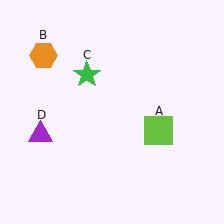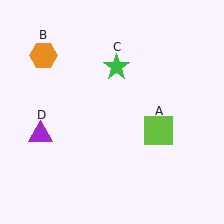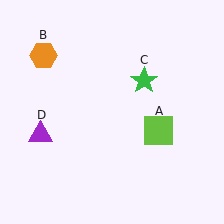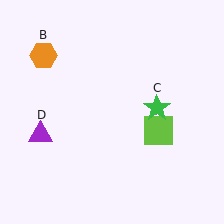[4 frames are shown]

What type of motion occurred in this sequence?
The green star (object C) rotated clockwise around the center of the scene.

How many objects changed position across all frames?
1 object changed position: green star (object C).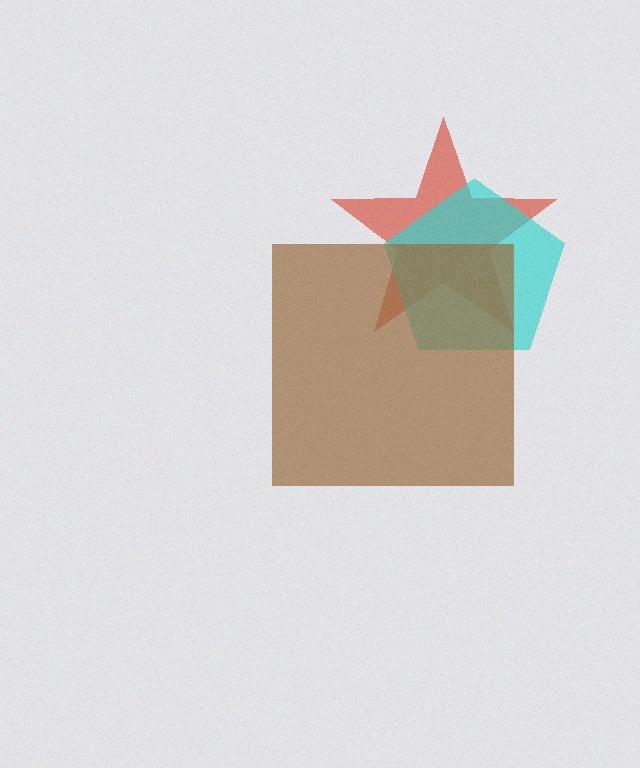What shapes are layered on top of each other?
The layered shapes are: a red star, a cyan pentagon, a brown square.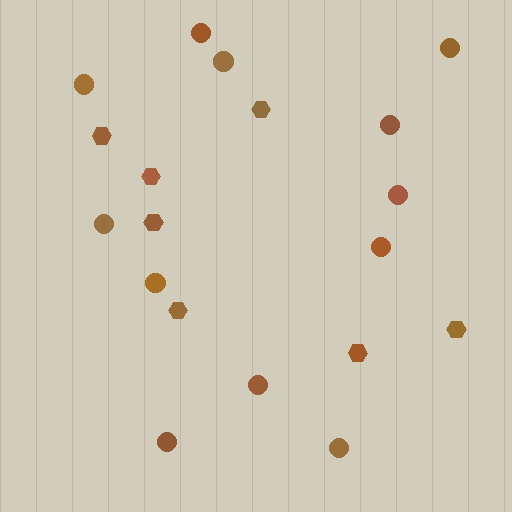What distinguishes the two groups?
There are 2 groups: one group of circles (12) and one group of hexagons (7).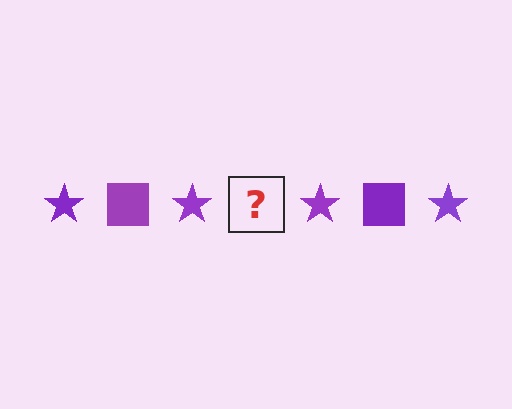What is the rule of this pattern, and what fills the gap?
The rule is that the pattern cycles through star, square shapes in purple. The gap should be filled with a purple square.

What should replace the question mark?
The question mark should be replaced with a purple square.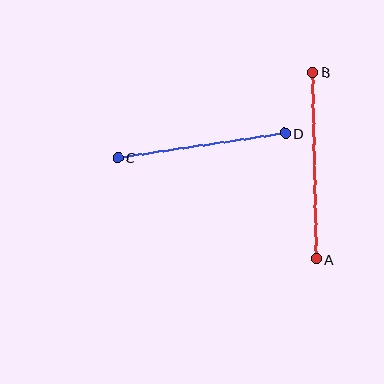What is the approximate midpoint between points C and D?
The midpoint is at approximately (202, 146) pixels.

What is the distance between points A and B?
The distance is approximately 187 pixels.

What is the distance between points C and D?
The distance is approximately 169 pixels.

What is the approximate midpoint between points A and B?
The midpoint is at approximately (314, 165) pixels.